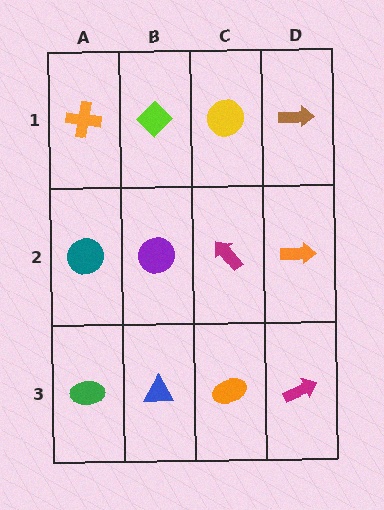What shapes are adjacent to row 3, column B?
A purple circle (row 2, column B), a green ellipse (row 3, column A), an orange ellipse (row 3, column C).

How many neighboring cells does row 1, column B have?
3.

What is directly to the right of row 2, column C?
An orange arrow.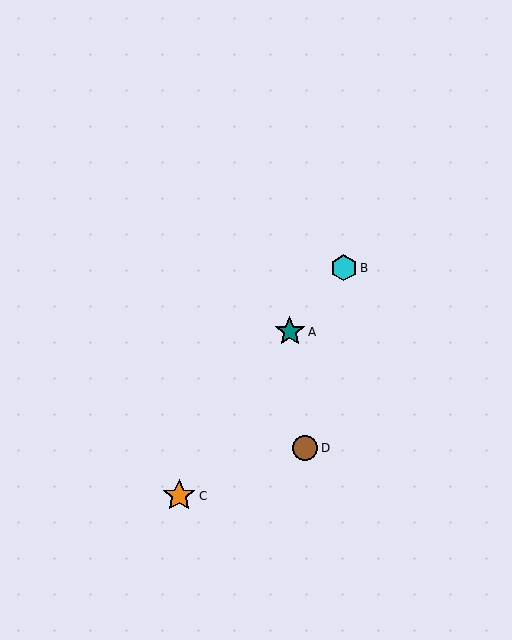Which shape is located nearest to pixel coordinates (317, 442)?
The brown circle (labeled D) at (305, 448) is nearest to that location.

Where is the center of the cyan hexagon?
The center of the cyan hexagon is at (344, 268).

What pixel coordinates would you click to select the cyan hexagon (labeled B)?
Click at (344, 268) to select the cyan hexagon B.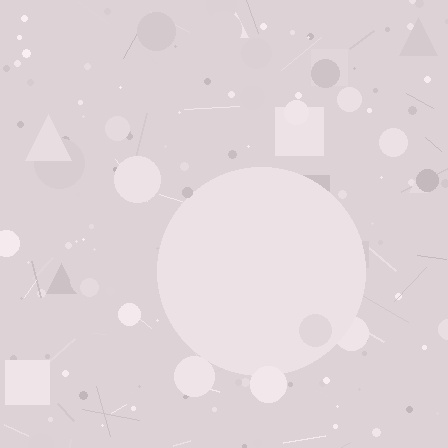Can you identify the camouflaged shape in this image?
The camouflaged shape is a circle.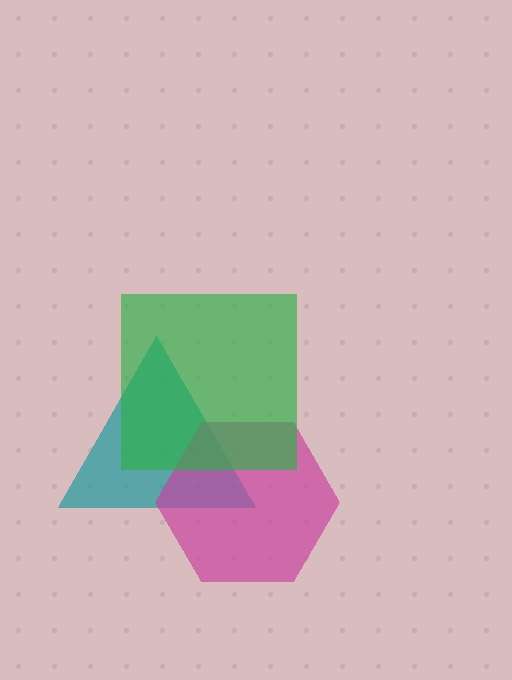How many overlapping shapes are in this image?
There are 3 overlapping shapes in the image.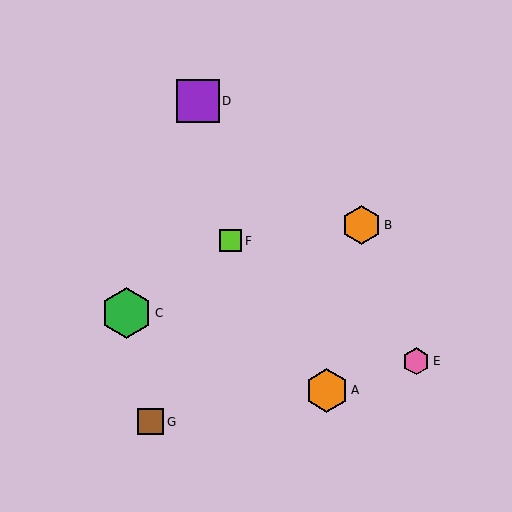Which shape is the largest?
The green hexagon (labeled C) is the largest.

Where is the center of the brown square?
The center of the brown square is at (151, 422).